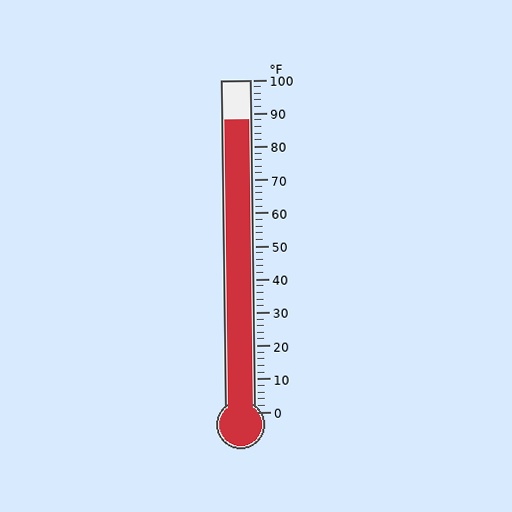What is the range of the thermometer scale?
The thermometer scale ranges from 0°F to 100°F.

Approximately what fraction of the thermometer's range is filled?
The thermometer is filled to approximately 90% of its range.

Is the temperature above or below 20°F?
The temperature is above 20°F.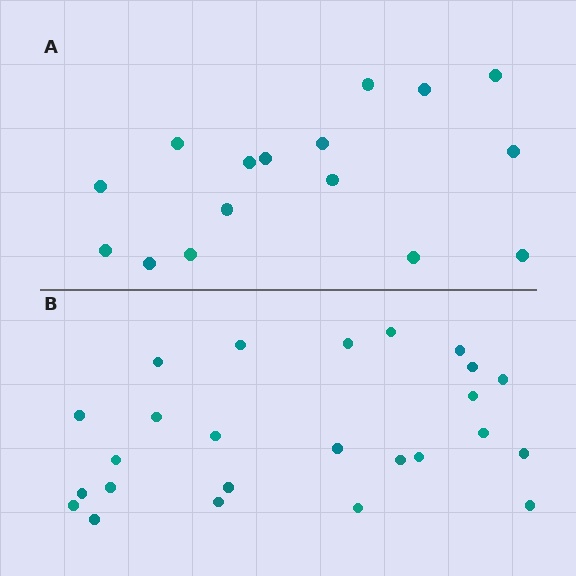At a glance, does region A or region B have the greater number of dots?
Region B (the bottom region) has more dots.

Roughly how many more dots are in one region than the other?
Region B has roughly 8 or so more dots than region A.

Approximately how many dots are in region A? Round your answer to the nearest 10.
About 20 dots. (The exact count is 16, which rounds to 20.)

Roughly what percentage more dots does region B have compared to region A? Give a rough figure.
About 55% more.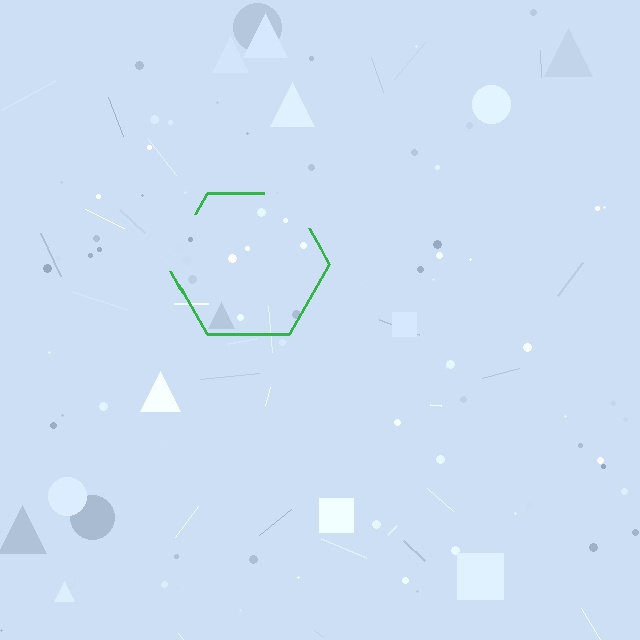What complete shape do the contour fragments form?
The contour fragments form a hexagon.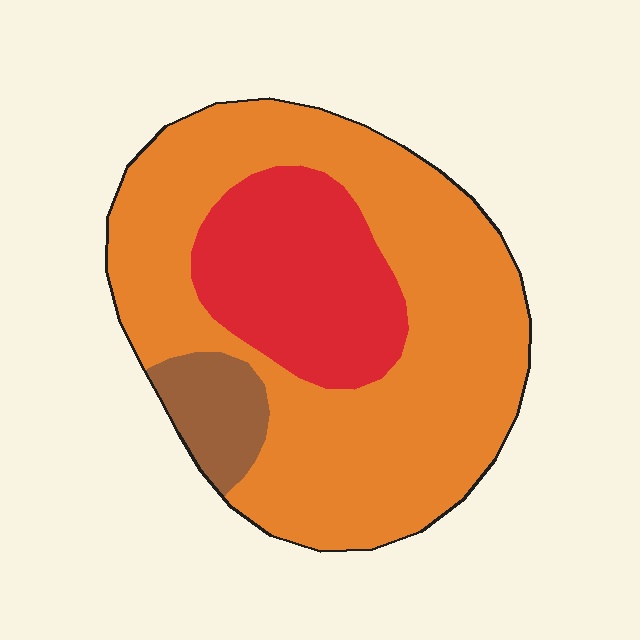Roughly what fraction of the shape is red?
Red takes up about one quarter (1/4) of the shape.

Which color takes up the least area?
Brown, at roughly 10%.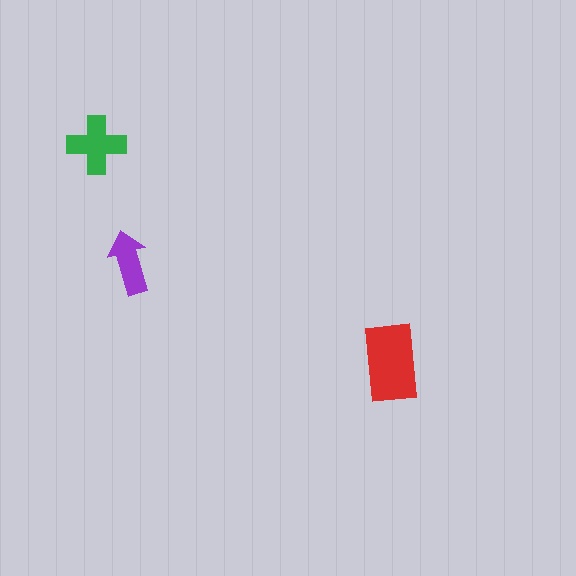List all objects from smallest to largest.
The purple arrow, the green cross, the red rectangle.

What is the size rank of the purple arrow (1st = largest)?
3rd.